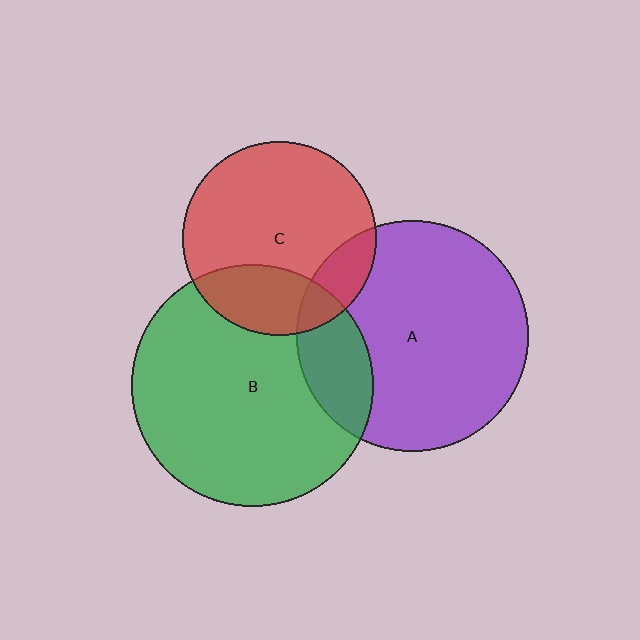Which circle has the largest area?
Circle B (green).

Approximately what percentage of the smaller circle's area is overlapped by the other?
Approximately 15%.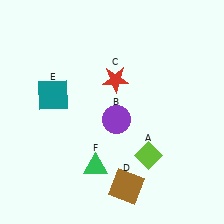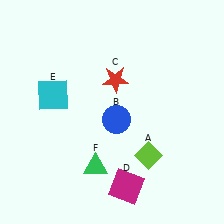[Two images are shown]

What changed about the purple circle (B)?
In Image 1, B is purple. In Image 2, it changed to blue.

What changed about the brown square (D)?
In Image 1, D is brown. In Image 2, it changed to magenta.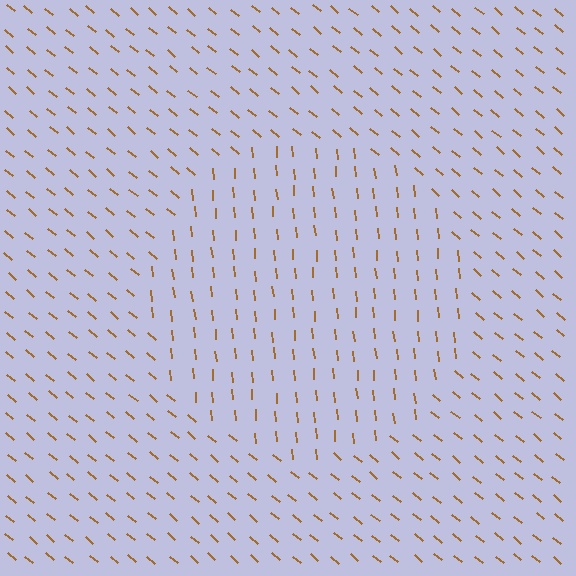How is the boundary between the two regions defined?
The boundary is defined purely by a change in line orientation (approximately 45 degrees difference). All lines are the same color and thickness.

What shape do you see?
I see a circle.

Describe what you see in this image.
The image is filled with small brown line segments. A circle region in the image has lines oriented differently from the surrounding lines, creating a visible texture boundary.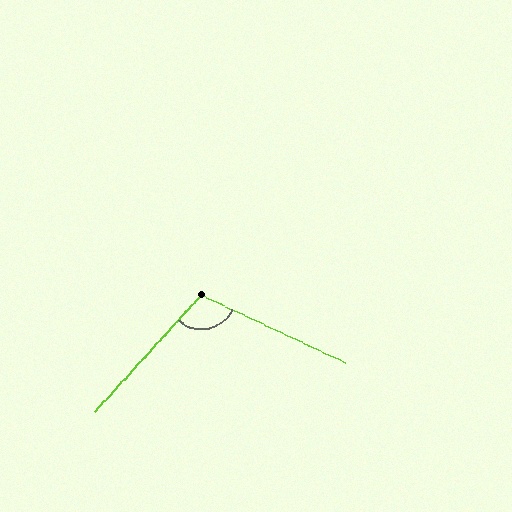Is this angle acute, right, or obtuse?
It is obtuse.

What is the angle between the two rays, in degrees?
Approximately 107 degrees.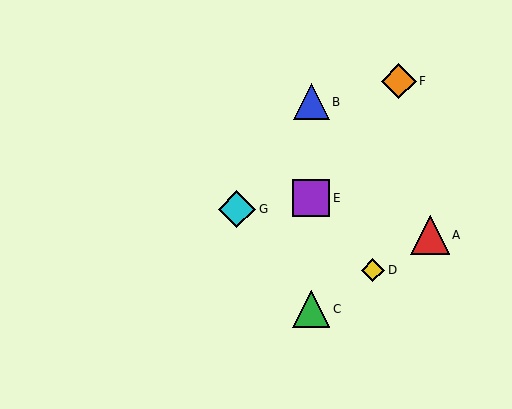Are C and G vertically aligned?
No, C is at x≈311 and G is at x≈237.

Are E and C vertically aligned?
Yes, both are at x≈311.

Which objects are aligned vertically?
Objects B, C, E are aligned vertically.